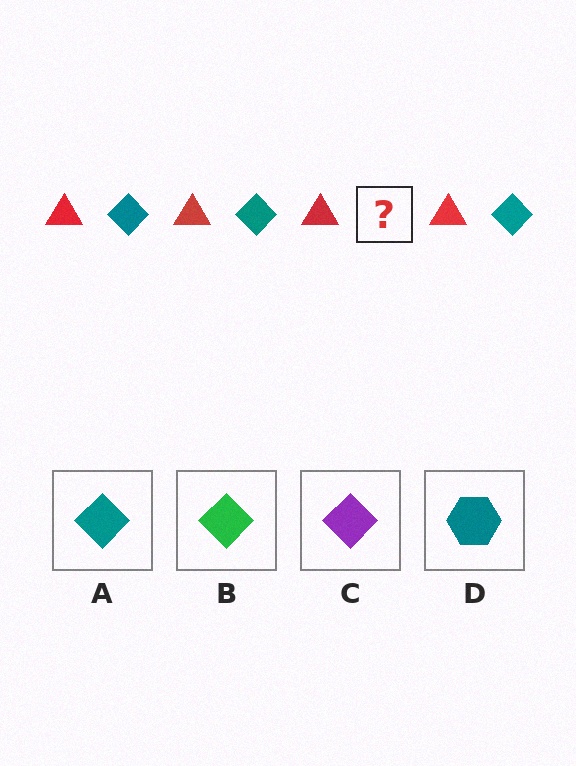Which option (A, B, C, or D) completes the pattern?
A.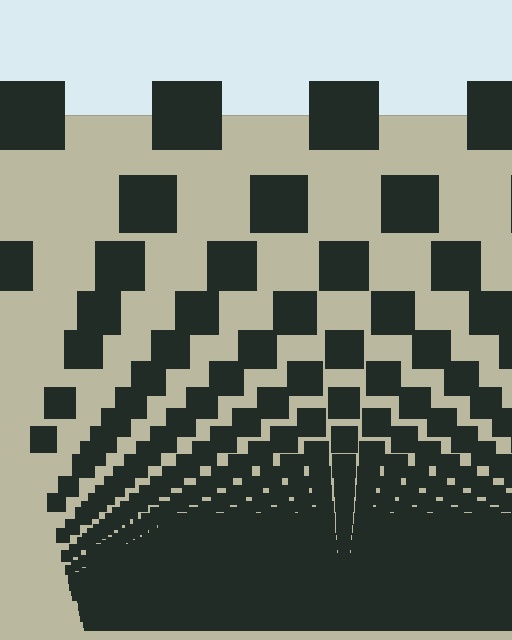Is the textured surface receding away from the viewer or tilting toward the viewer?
The surface appears to tilt toward the viewer. Texture elements get larger and sparser toward the top.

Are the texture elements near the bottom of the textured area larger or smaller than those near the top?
Smaller. The gradient is inverted — elements near the bottom are smaller and denser.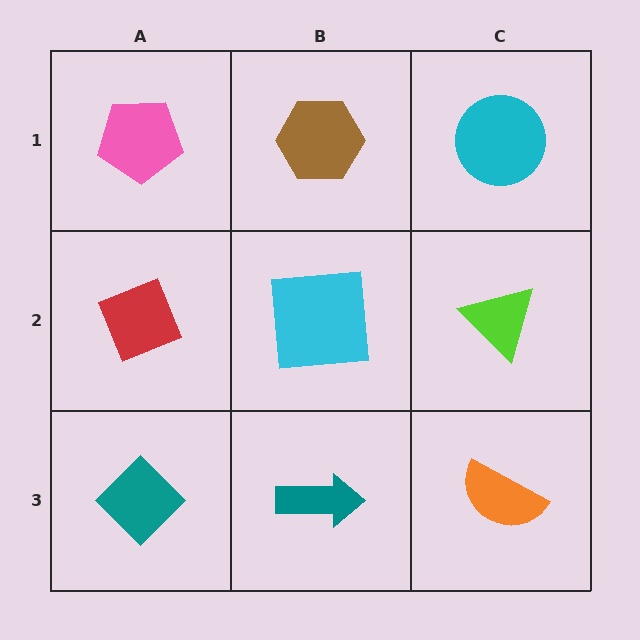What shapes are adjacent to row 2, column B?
A brown hexagon (row 1, column B), a teal arrow (row 3, column B), a red diamond (row 2, column A), a lime triangle (row 2, column C).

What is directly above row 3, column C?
A lime triangle.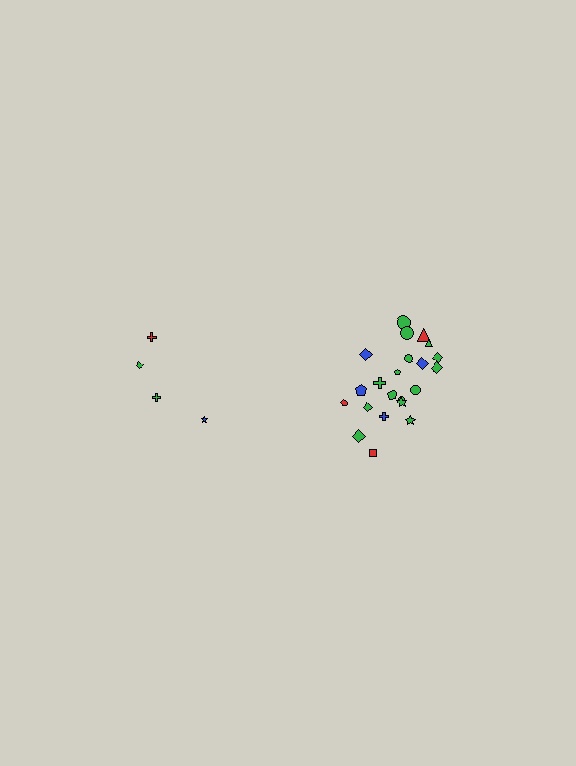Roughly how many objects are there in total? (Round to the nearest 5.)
Roughly 25 objects in total.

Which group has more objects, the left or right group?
The right group.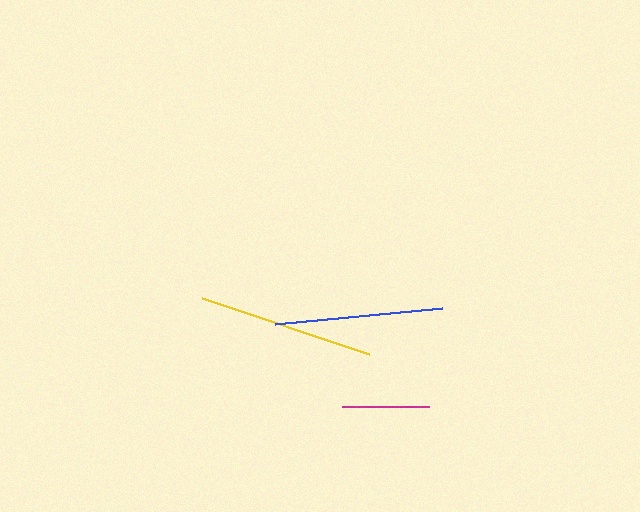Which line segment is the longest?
The yellow line is the longest at approximately 177 pixels.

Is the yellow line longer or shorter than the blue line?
The yellow line is longer than the blue line.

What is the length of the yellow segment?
The yellow segment is approximately 177 pixels long.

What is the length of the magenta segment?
The magenta segment is approximately 87 pixels long.